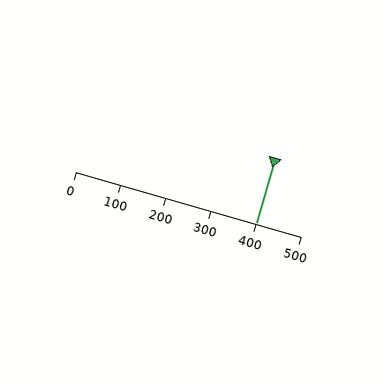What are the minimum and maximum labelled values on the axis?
The axis runs from 0 to 500.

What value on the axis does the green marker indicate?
The marker indicates approximately 400.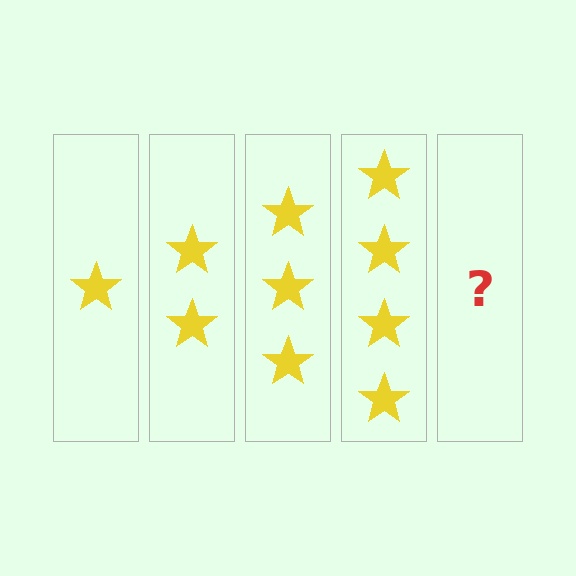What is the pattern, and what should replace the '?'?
The pattern is that each step adds one more star. The '?' should be 5 stars.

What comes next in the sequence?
The next element should be 5 stars.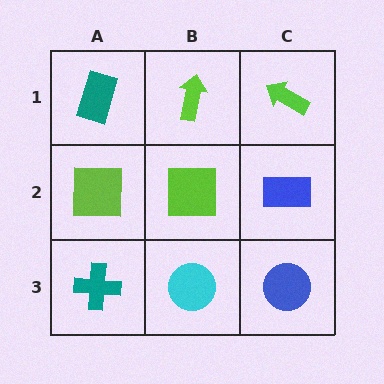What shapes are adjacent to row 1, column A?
A lime square (row 2, column A), a lime arrow (row 1, column B).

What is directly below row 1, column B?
A lime square.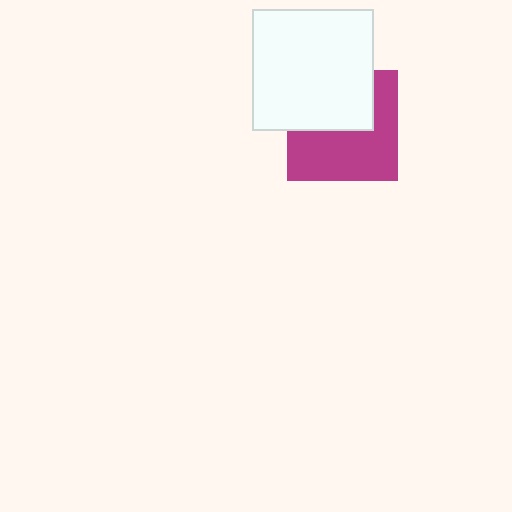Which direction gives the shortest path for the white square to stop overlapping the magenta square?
Moving up gives the shortest separation.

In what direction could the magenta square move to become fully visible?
The magenta square could move down. That would shift it out from behind the white square entirely.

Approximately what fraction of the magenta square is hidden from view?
Roughly 43% of the magenta square is hidden behind the white square.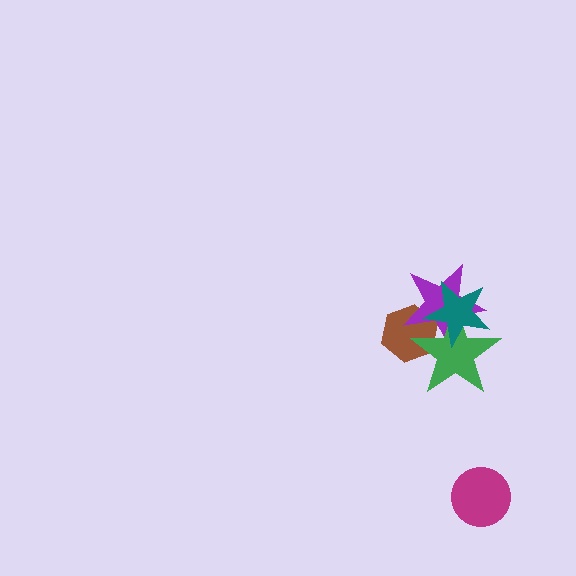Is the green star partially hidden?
Yes, it is partially covered by another shape.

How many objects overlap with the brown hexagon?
3 objects overlap with the brown hexagon.